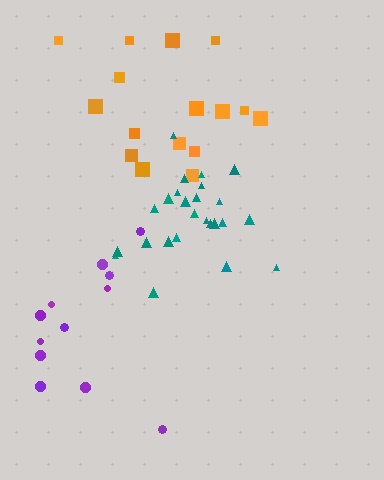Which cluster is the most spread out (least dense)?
Purple.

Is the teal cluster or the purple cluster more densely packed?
Teal.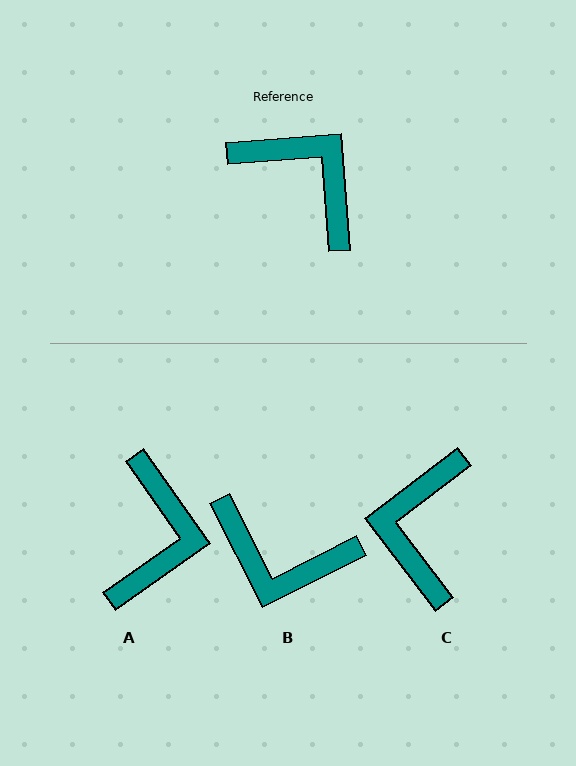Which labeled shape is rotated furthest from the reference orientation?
B, about 157 degrees away.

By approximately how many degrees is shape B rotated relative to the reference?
Approximately 157 degrees clockwise.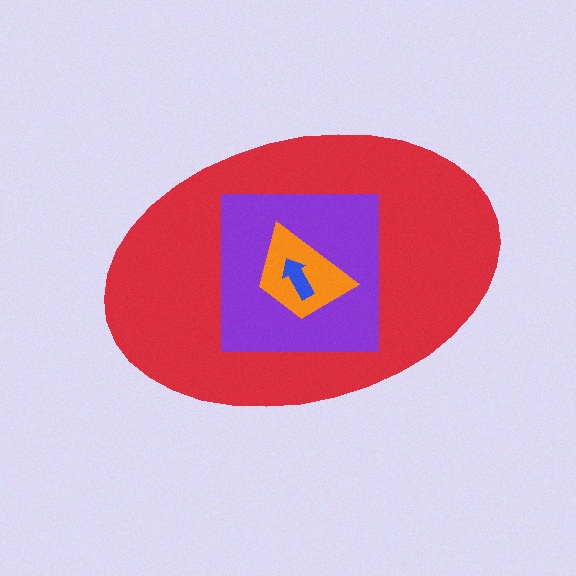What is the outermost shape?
The red ellipse.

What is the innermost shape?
The blue arrow.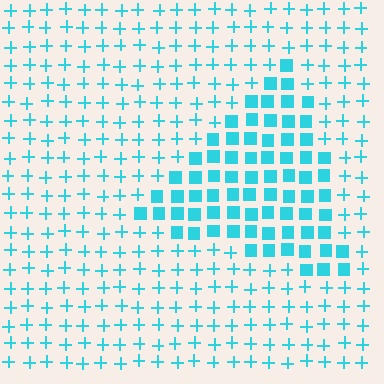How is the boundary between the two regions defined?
The boundary is defined by a change in element shape: squares inside vs. plus signs outside. All elements share the same color and spacing.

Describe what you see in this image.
The image is filled with small cyan elements arranged in a uniform grid. A triangle-shaped region contains squares, while the surrounding area contains plus signs. The boundary is defined purely by the change in element shape.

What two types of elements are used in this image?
The image uses squares inside the triangle region and plus signs outside it.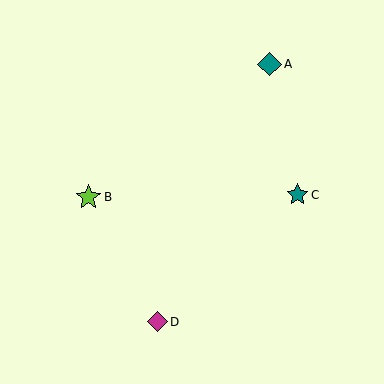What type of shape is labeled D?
Shape D is a magenta diamond.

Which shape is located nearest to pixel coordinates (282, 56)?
The teal diamond (labeled A) at (269, 64) is nearest to that location.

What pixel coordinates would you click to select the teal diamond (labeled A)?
Click at (269, 64) to select the teal diamond A.